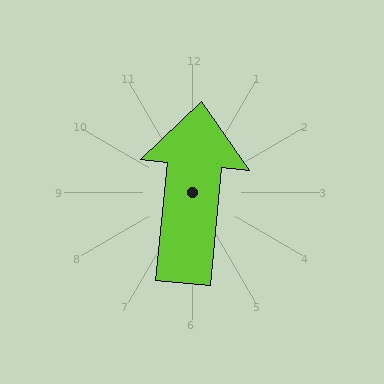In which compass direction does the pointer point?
North.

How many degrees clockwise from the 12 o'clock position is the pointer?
Approximately 6 degrees.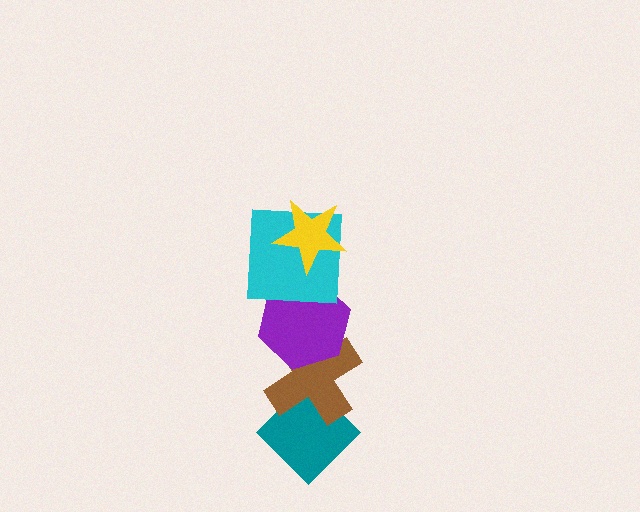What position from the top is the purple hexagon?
The purple hexagon is 3rd from the top.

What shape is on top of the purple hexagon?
The cyan square is on top of the purple hexagon.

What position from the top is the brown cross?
The brown cross is 4th from the top.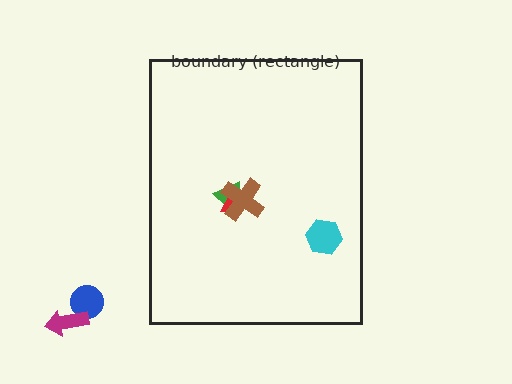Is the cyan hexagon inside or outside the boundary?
Inside.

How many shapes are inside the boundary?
4 inside, 2 outside.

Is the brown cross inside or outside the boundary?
Inside.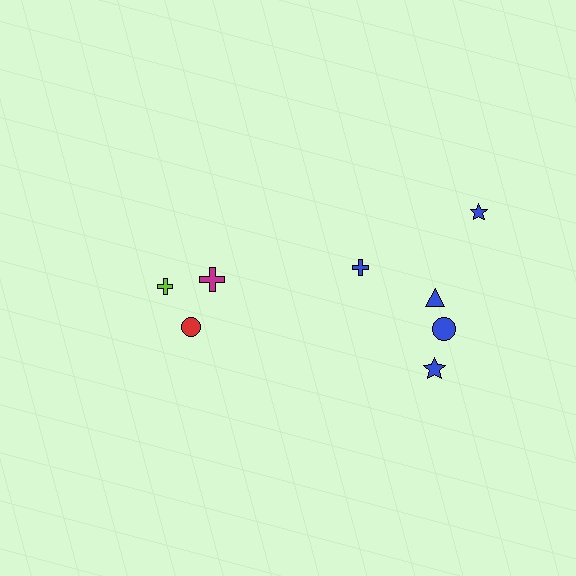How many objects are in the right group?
There are 5 objects.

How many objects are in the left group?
There are 3 objects.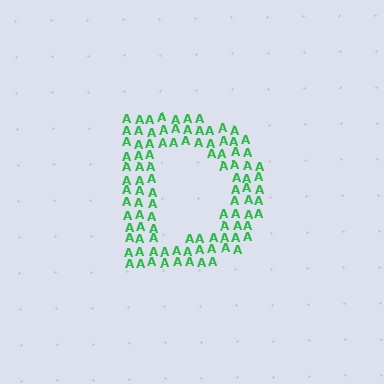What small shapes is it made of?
It is made of small letter A's.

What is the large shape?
The large shape is the letter D.